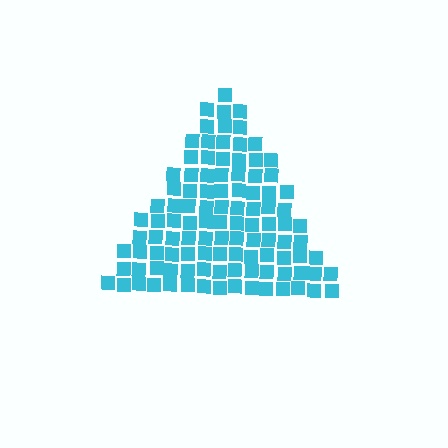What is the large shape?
The large shape is a triangle.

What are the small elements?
The small elements are squares.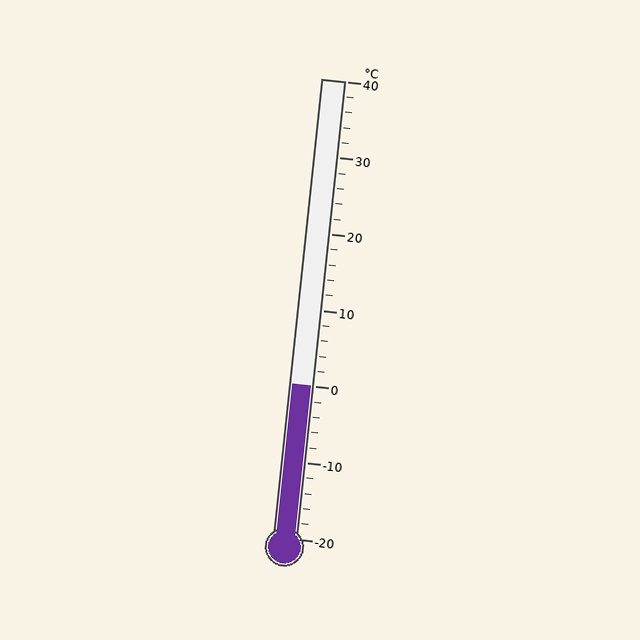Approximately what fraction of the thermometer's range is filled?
The thermometer is filled to approximately 35% of its range.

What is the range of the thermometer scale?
The thermometer scale ranges from -20°C to 40°C.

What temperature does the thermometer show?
The thermometer shows approximately 0°C.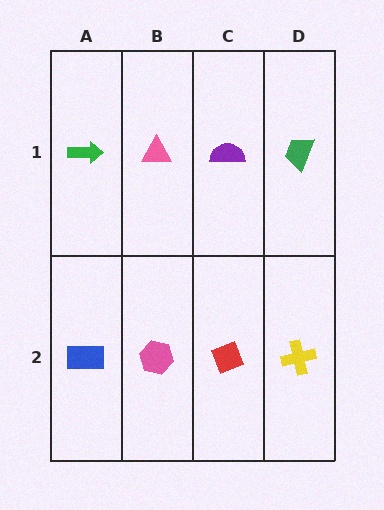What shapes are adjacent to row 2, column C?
A purple semicircle (row 1, column C), a pink hexagon (row 2, column B), a yellow cross (row 2, column D).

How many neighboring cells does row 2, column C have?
3.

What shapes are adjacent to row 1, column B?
A pink hexagon (row 2, column B), a green arrow (row 1, column A), a purple semicircle (row 1, column C).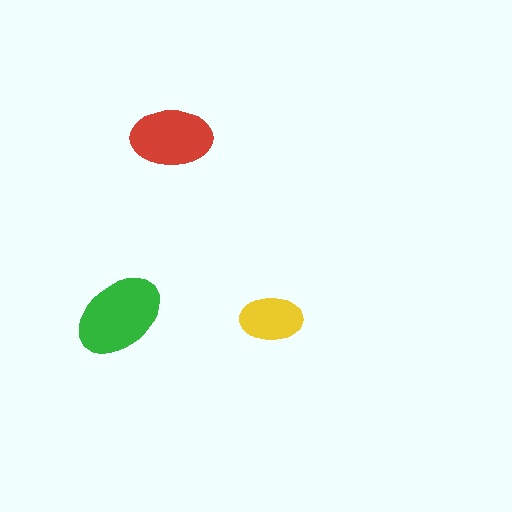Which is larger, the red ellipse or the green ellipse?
The green one.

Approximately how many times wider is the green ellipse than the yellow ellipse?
About 1.5 times wider.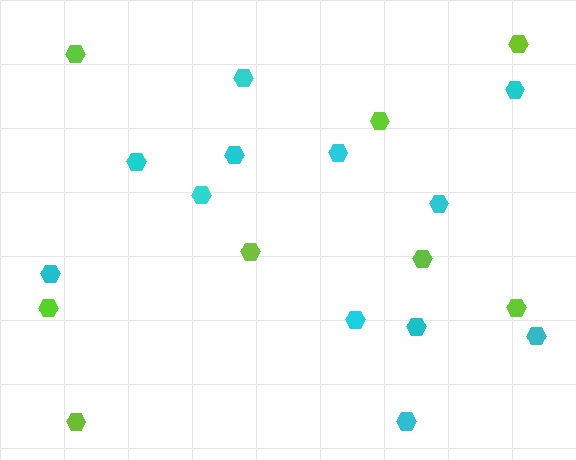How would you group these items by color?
There are 2 groups: one group of lime hexagons (8) and one group of cyan hexagons (12).